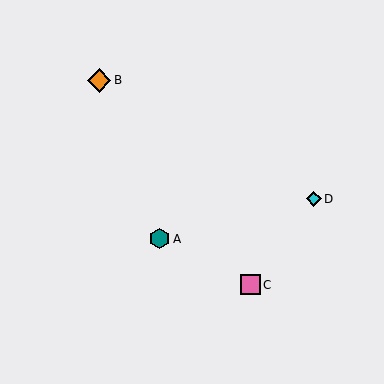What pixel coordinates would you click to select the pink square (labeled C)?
Click at (250, 285) to select the pink square C.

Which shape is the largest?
The orange diamond (labeled B) is the largest.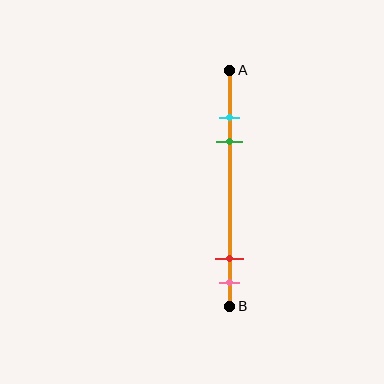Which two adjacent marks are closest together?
The cyan and green marks are the closest adjacent pair.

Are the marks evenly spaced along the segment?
No, the marks are not evenly spaced.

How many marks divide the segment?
There are 4 marks dividing the segment.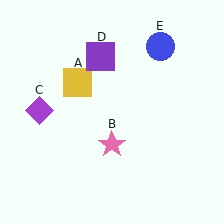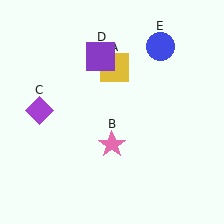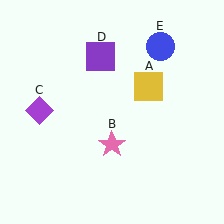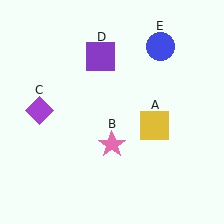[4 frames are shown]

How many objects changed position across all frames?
1 object changed position: yellow square (object A).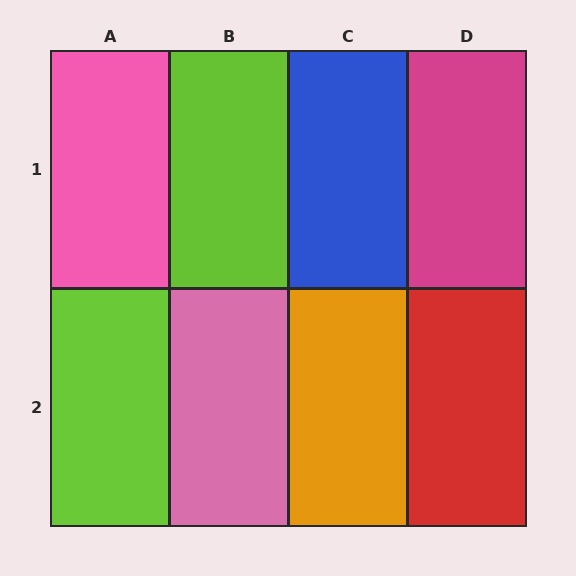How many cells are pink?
2 cells are pink.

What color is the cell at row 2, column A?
Lime.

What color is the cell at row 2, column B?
Pink.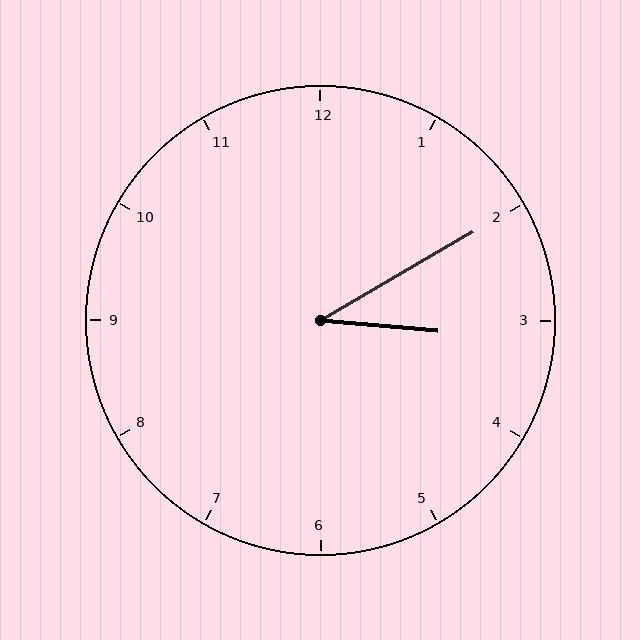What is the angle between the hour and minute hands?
Approximately 35 degrees.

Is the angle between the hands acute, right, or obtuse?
It is acute.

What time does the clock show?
3:10.